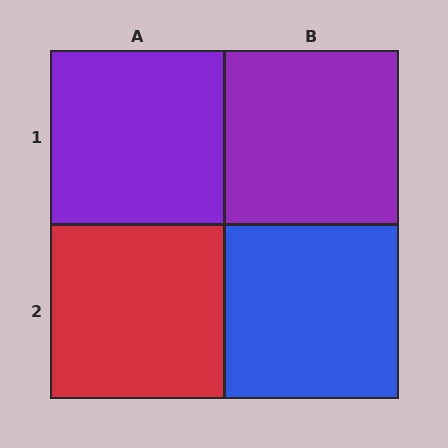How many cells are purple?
2 cells are purple.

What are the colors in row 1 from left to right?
Purple, purple.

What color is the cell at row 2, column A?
Red.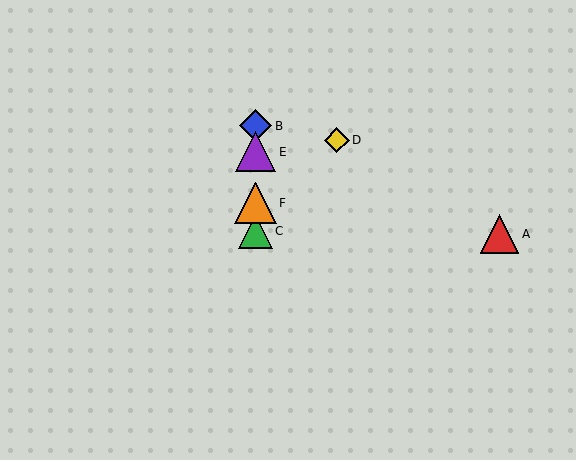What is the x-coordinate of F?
Object F is at x≈256.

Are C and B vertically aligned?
Yes, both are at x≈256.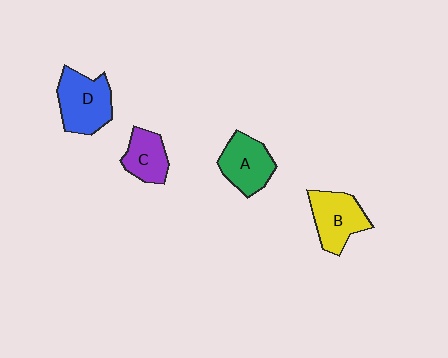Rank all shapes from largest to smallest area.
From largest to smallest: D (blue), B (yellow), A (green), C (purple).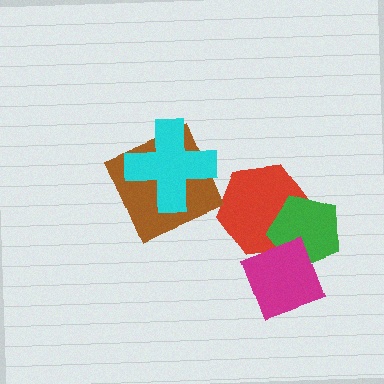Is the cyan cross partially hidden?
No, no other shape covers it.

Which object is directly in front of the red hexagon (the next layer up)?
The green pentagon is directly in front of the red hexagon.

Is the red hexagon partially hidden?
Yes, it is partially covered by another shape.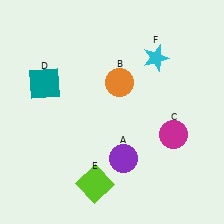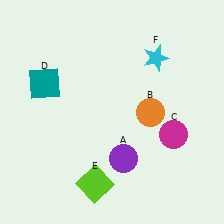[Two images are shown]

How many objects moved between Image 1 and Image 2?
1 object moved between the two images.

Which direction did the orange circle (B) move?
The orange circle (B) moved right.